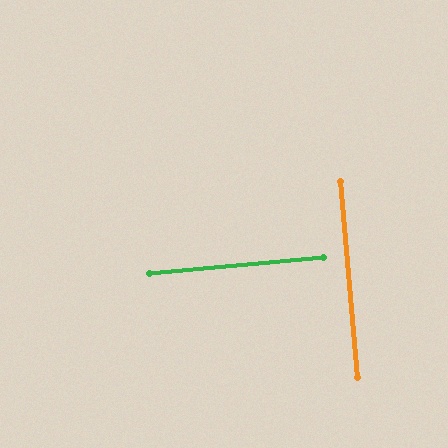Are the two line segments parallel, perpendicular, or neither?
Perpendicular — they meet at approximately 90°.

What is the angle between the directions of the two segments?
Approximately 90 degrees.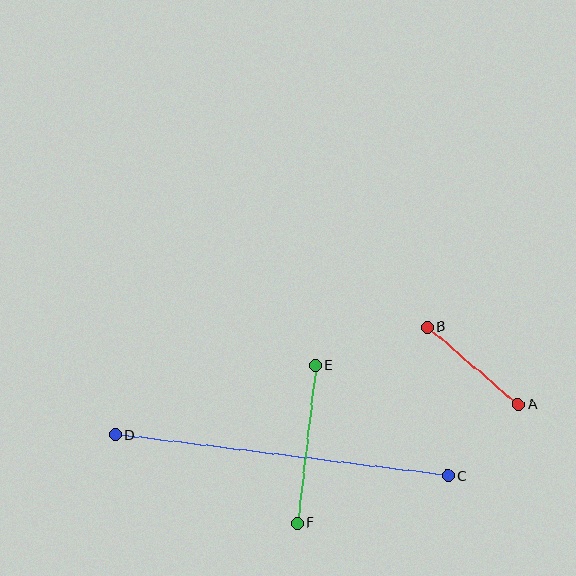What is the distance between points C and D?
The distance is approximately 335 pixels.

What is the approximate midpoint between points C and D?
The midpoint is at approximately (282, 456) pixels.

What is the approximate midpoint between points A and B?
The midpoint is at approximately (473, 366) pixels.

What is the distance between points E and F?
The distance is approximately 159 pixels.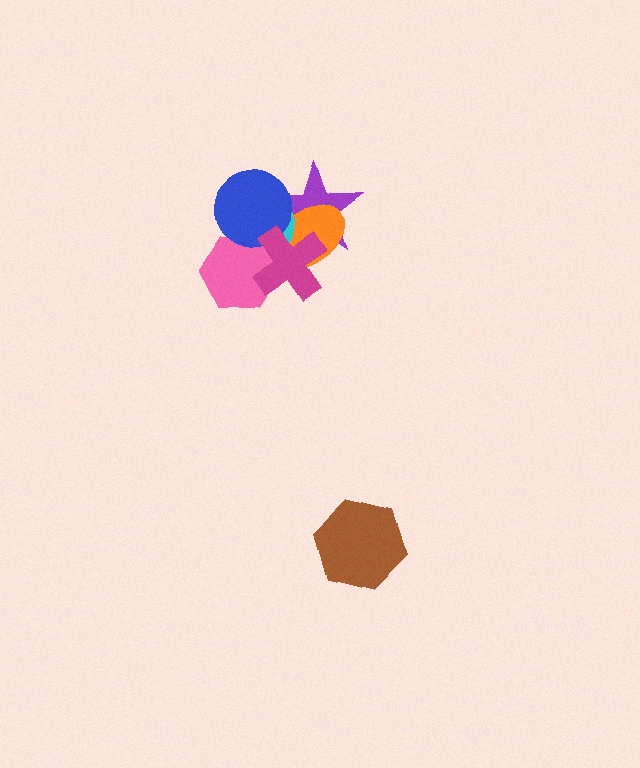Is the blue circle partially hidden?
Yes, it is partially covered by another shape.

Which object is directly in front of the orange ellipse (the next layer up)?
The cyan ellipse is directly in front of the orange ellipse.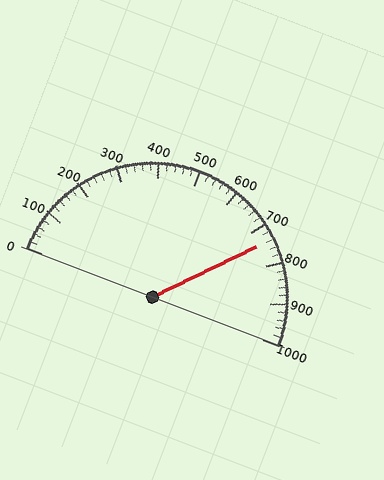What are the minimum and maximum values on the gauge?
The gauge ranges from 0 to 1000.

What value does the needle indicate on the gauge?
The needle indicates approximately 740.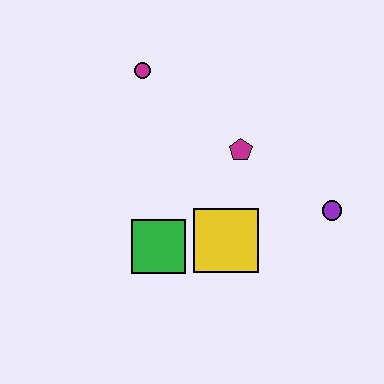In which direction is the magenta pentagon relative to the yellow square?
The magenta pentagon is above the yellow square.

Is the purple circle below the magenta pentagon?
Yes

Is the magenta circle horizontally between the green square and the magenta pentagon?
No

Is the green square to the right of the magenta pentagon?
No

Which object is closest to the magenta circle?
The magenta pentagon is closest to the magenta circle.